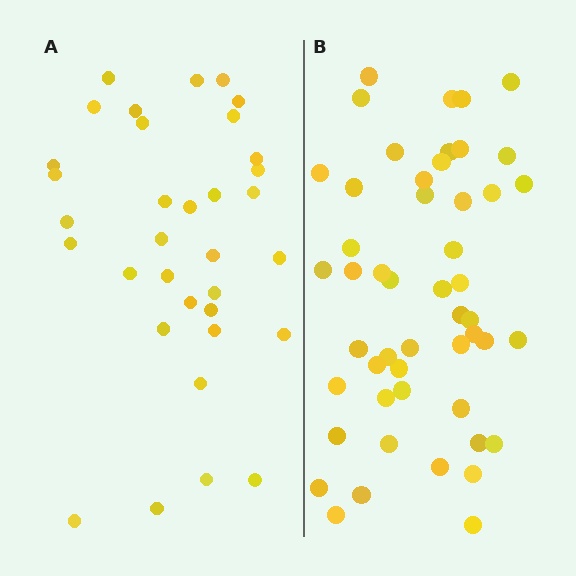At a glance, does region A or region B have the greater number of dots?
Region B (the right region) has more dots.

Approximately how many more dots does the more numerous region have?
Region B has approximately 15 more dots than region A.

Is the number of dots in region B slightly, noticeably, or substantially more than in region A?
Region B has substantially more. The ratio is roughly 1.5 to 1.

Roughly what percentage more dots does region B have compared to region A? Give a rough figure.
About 45% more.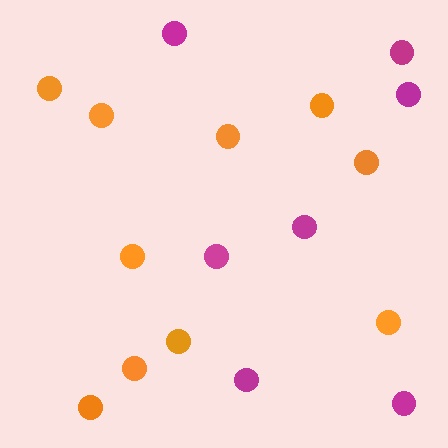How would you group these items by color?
There are 2 groups: one group of orange circles (10) and one group of magenta circles (7).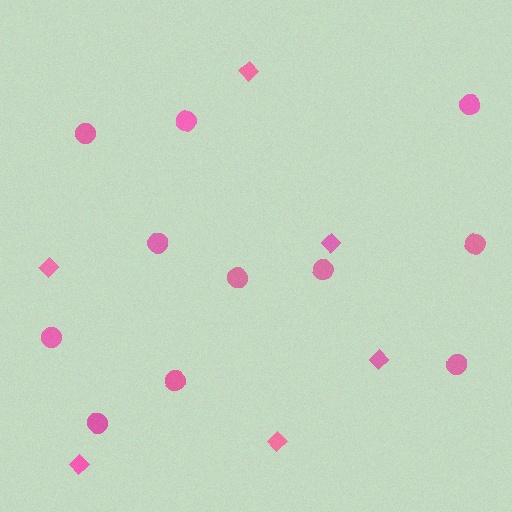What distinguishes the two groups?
There are 2 groups: one group of circles (11) and one group of diamonds (6).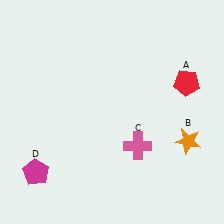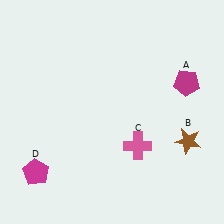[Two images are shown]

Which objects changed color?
A changed from red to magenta. B changed from orange to brown.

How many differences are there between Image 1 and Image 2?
There are 2 differences between the two images.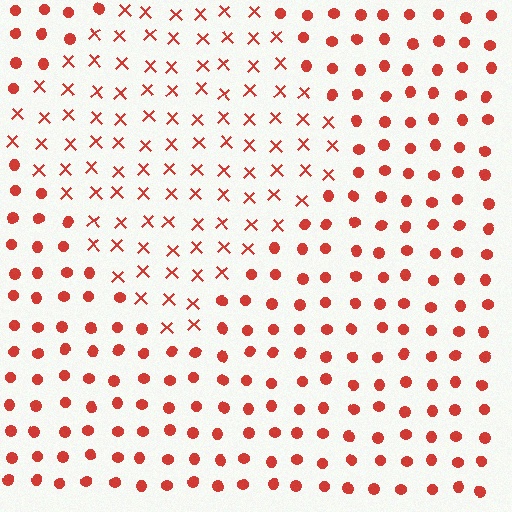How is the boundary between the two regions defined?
The boundary is defined by a change in element shape: X marks inside vs. circles outside. All elements share the same color and spacing.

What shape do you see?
I see a diamond.